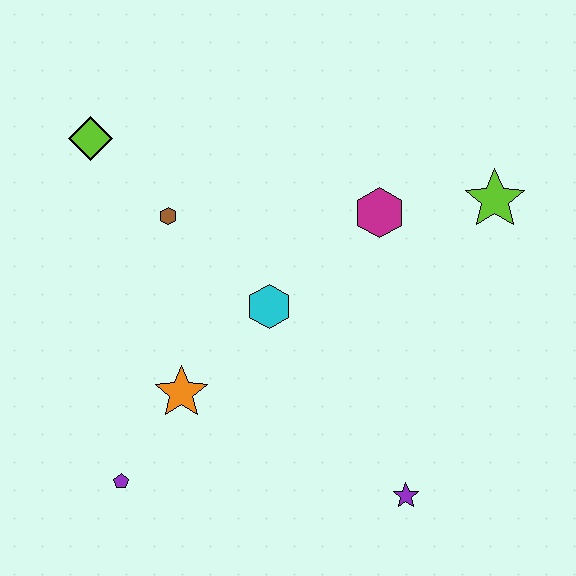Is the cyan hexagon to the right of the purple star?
No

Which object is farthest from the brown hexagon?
The purple star is farthest from the brown hexagon.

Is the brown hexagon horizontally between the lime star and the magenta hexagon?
No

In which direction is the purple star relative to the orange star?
The purple star is to the right of the orange star.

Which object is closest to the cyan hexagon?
The orange star is closest to the cyan hexagon.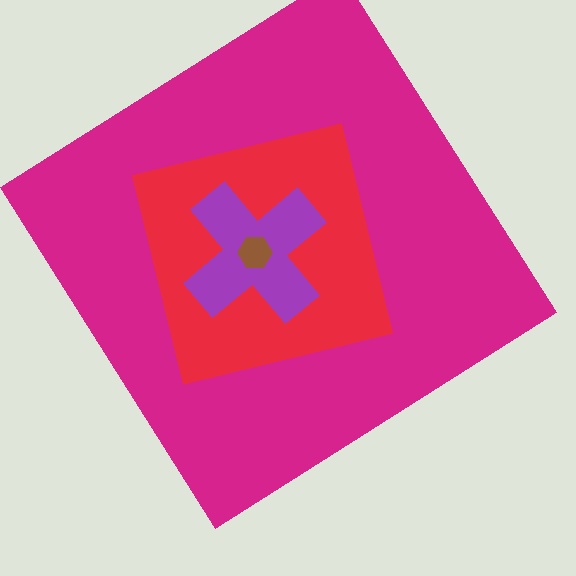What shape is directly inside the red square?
The purple cross.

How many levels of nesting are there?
4.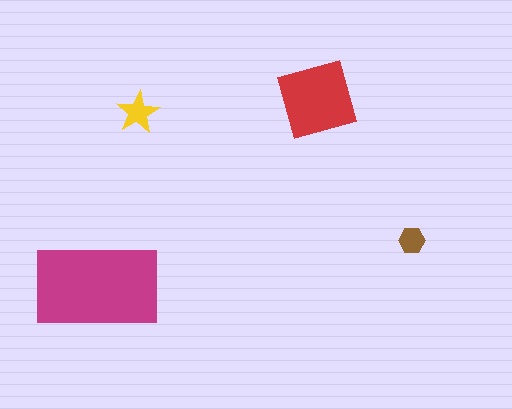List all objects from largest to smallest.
The magenta rectangle, the red diamond, the yellow star, the brown hexagon.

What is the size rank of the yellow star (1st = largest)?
3rd.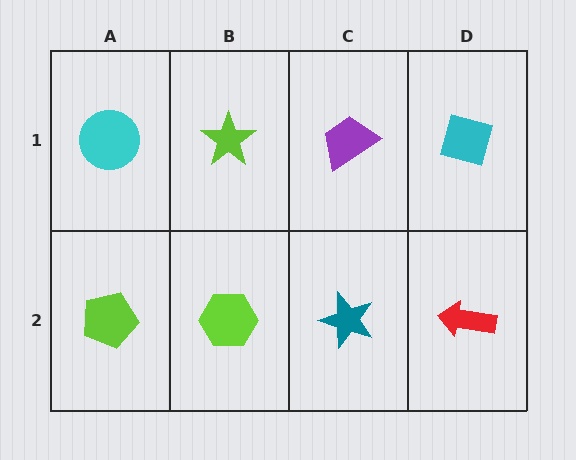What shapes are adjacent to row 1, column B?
A lime hexagon (row 2, column B), a cyan circle (row 1, column A), a purple trapezoid (row 1, column C).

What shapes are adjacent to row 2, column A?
A cyan circle (row 1, column A), a lime hexagon (row 2, column B).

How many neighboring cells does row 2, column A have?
2.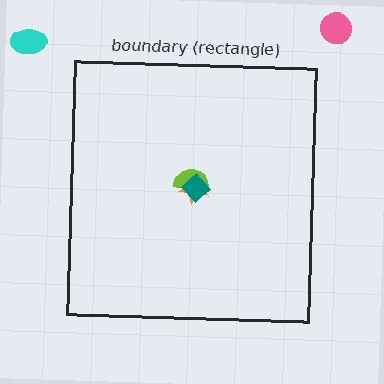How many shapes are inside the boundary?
3 inside, 2 outside.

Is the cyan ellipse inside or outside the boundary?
Outside.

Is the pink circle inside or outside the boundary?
Outside.